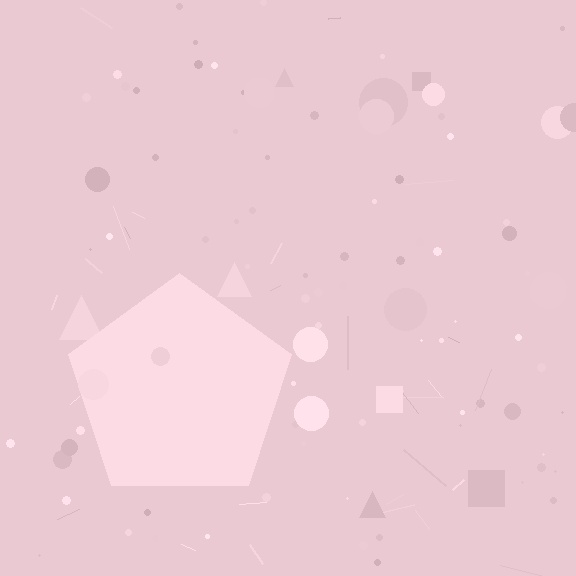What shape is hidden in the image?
A pentagon is hidden in the image.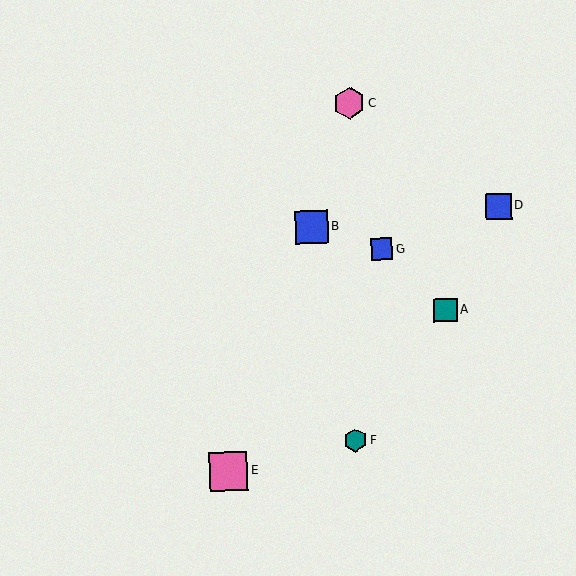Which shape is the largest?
The pink square (labeled E) is the largest.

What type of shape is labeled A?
Shape A is a teal square.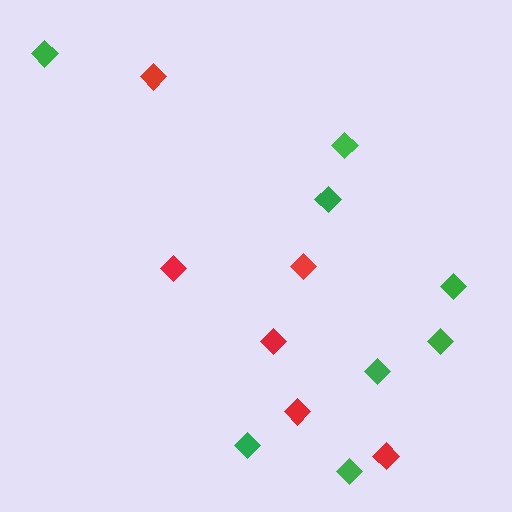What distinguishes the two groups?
There are 2 groups: one group of green diamonds (8) and one group of red diamonds (6).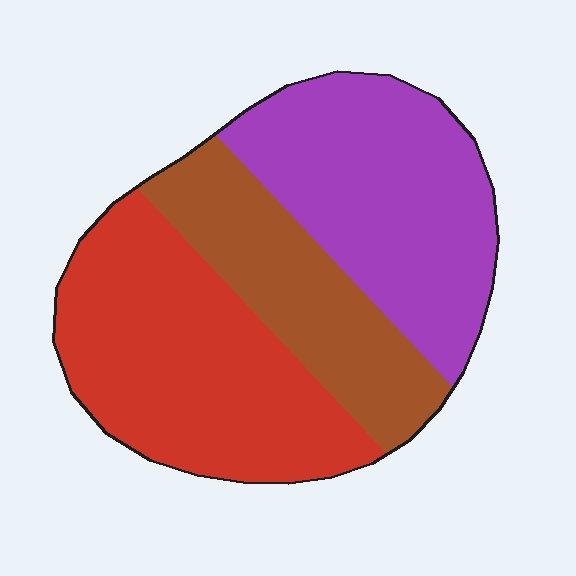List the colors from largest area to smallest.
From largest to smallest: red, purple, brown.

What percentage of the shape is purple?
Purple takes up between a third and a half of the shape.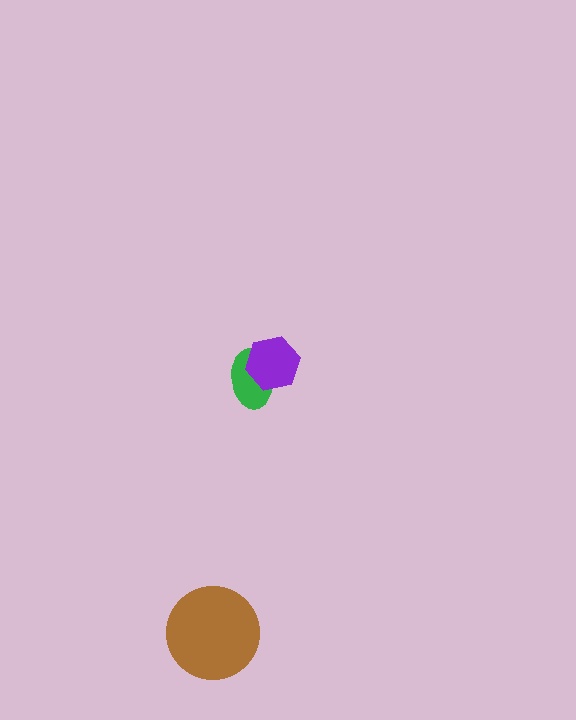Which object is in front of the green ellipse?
The purple hexagon is in front of the green ellipse.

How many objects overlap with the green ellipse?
1 object overlaps with the green ellipse.